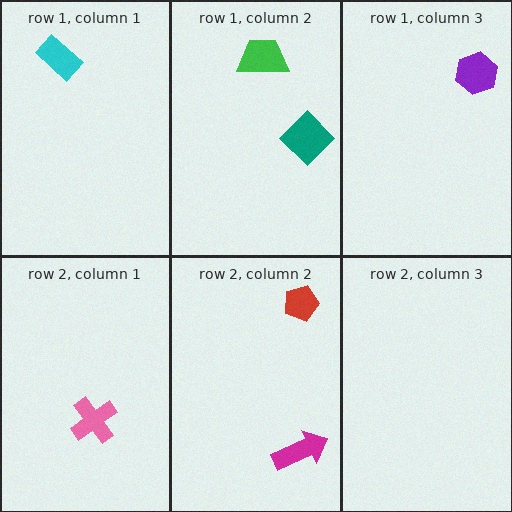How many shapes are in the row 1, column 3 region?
1.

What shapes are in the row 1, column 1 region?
The cyan rectangle.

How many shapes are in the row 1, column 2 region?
2.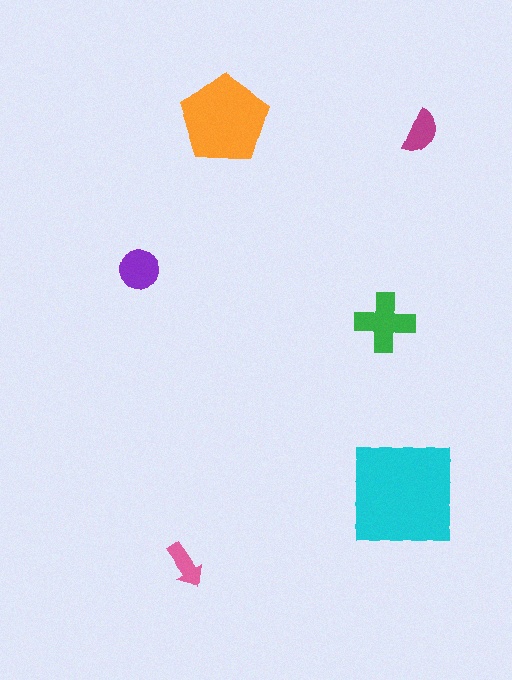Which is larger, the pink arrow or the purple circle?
The purple circle.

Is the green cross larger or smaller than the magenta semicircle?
Larger.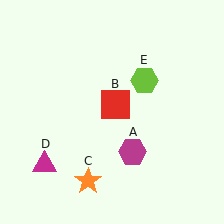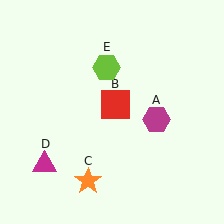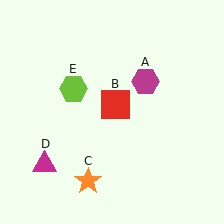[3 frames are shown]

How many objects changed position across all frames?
2 objects changed position: magenta hexagon (object A), lime hexagon (object E).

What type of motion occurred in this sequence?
The magenta hexagon (object A), lime hexagon (object E) rotated counterclockwise around the center of the scene.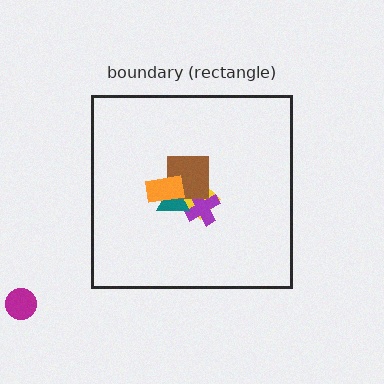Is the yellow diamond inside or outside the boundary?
Inside.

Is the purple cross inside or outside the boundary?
Inside.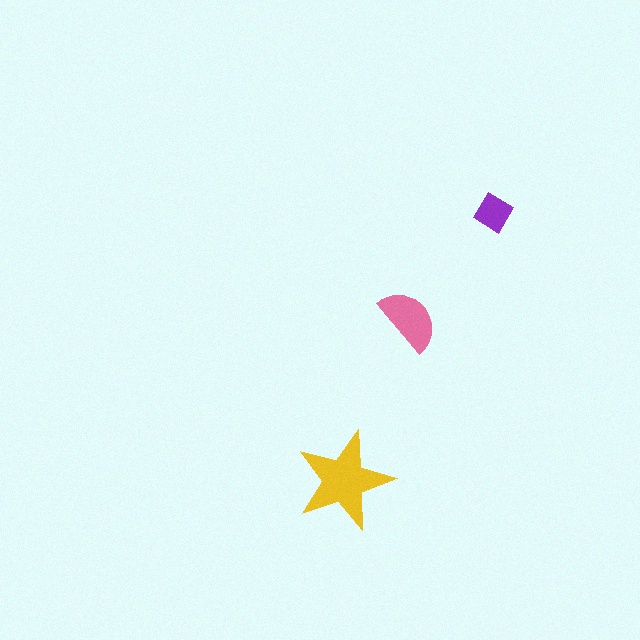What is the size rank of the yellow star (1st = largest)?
1st.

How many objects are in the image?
There are 3 objects in the image.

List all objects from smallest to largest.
The purple diamond, the pink semicircle, the yellow star.